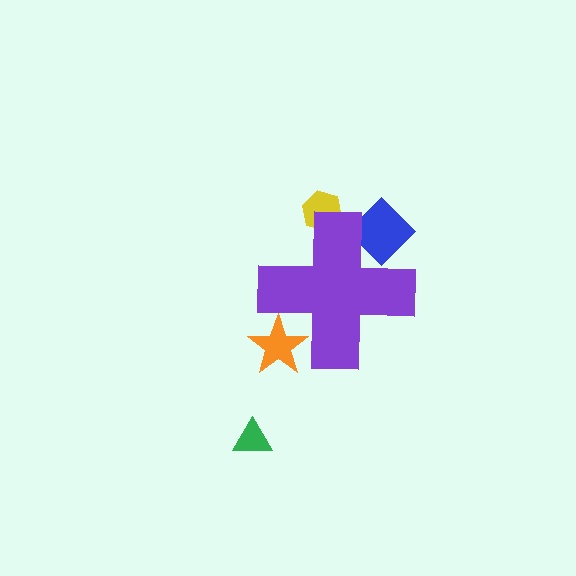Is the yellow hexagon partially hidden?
Yes, the yellow hexagon is partially hidden behind the purple cross.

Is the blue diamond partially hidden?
Yes, the blue diamond is partially hidden behind the purple cross.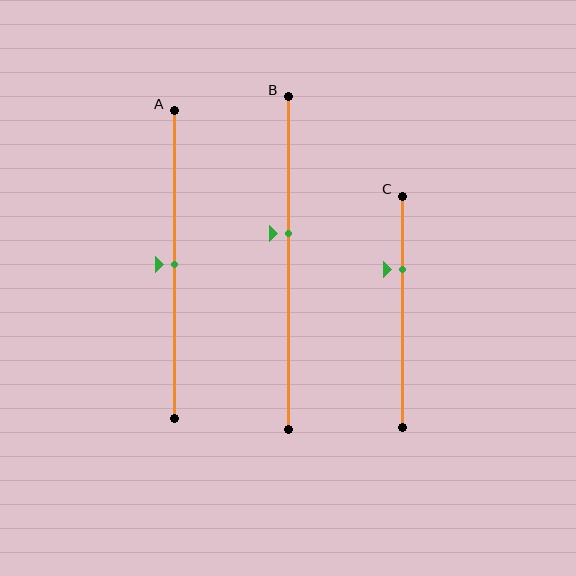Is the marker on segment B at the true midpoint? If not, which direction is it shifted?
No, the marker on segment B is shifted upward by about 9% of the segment length.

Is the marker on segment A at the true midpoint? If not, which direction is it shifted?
Yes, the marker on segment A is at the true midpoint.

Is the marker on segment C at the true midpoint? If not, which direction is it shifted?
No, the marker on segment C is shifted upward by about 18% of the segment length.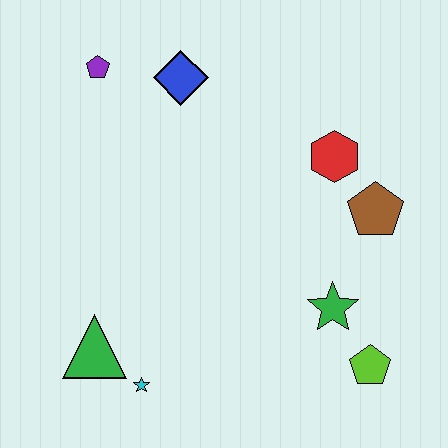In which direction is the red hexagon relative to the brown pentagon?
The red hexagon is above the brown pentagon.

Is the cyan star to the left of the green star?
Yes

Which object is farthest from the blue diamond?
The lime pentagon is farthest from the blue diamond.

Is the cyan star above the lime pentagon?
No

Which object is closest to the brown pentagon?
The red hexagon is closest to the brown pentagon.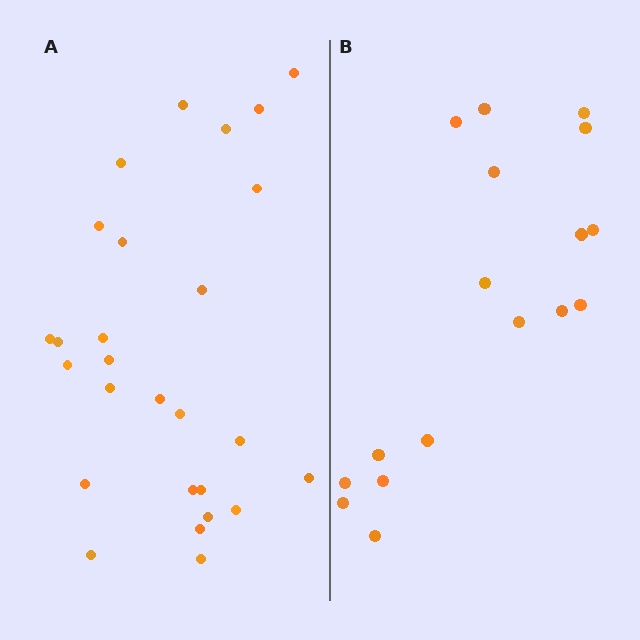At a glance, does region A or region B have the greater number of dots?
Region A (the left region) has more dots.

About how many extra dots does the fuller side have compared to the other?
Region A has roughly 10 or so more dots than region B.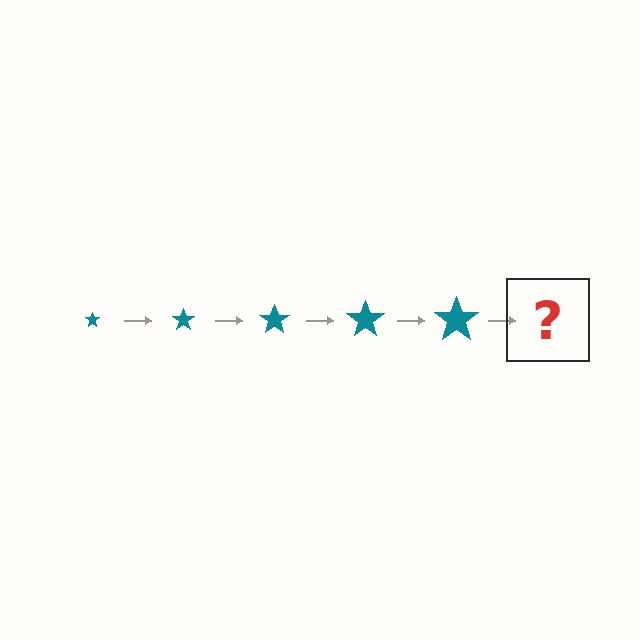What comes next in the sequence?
The next element should be a teal star, larger than the previous one.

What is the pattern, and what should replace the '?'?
The pattern is that the star gets progressively larger each step. The '?' should be a teal star, larger than the previous one.